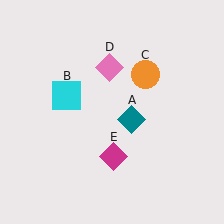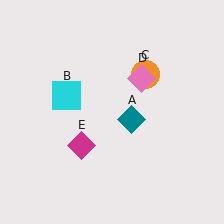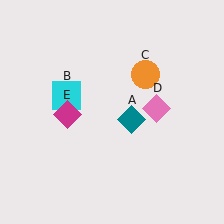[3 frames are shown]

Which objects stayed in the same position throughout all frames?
Teal diamond (object A) and cyan square (object B) and orange circle (object C) remained stationary.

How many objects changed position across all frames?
2 objects changed position: pink diamond (object D), magenta diamond (object E).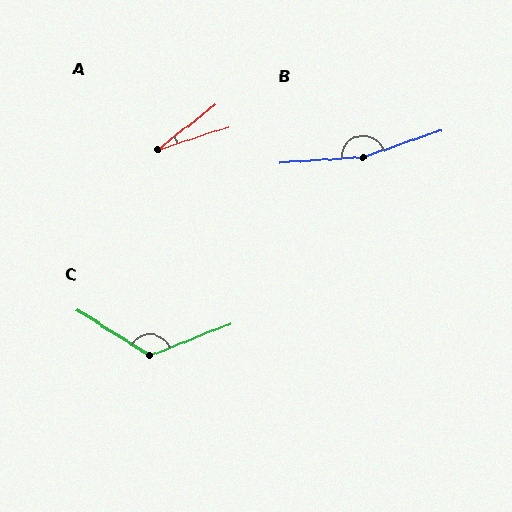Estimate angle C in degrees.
Approximately 126 degrees.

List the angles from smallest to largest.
A (20°), C (126°), B (165°).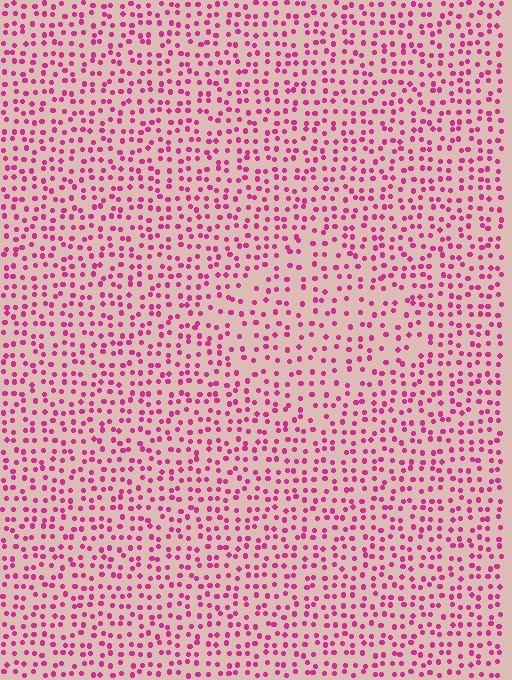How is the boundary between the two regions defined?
The boundary is defined by a change in element density (approximately 1.5x ratio). All elements are the same color, size, and shape.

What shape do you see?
I see a diamond.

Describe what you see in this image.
The image contains small magenta elements arranged at two different densities. A diamond-shaped region is visible where the elements are less densely packed than the surrounding area.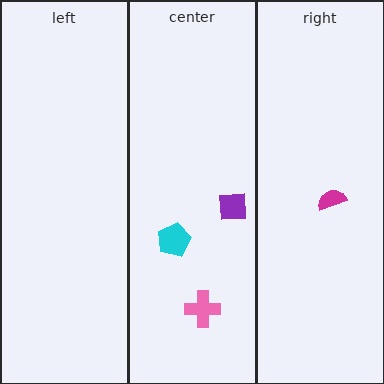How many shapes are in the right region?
1.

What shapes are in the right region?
The magenta semicircle.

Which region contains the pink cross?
The center region.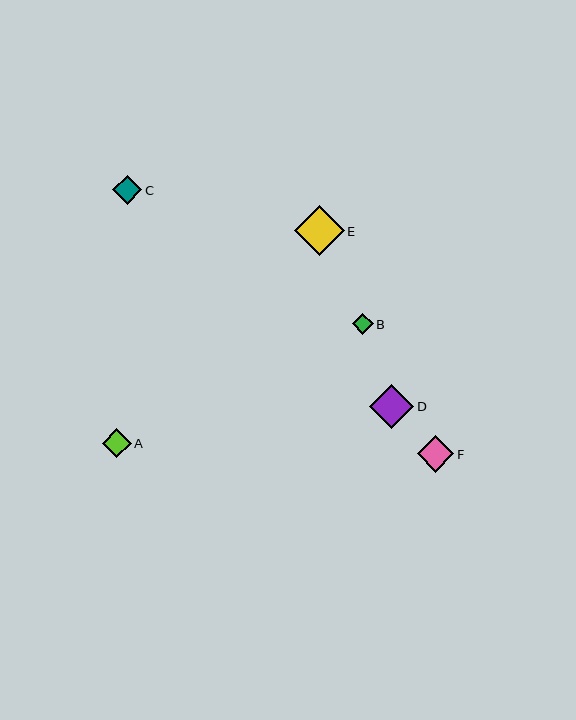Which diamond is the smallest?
Diamond B is the smallest with a size of approximately 21 pixels.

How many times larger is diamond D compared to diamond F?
Diamond D is approximately 1.2 times the size of diamond F.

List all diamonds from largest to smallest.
From largest to smallest: E, D, F, C, A, B.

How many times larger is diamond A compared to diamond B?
Diamond A is approximately 1.4 times the size of diamond B.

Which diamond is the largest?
Diamond E is the largest with a size of approximately 50 pixels.